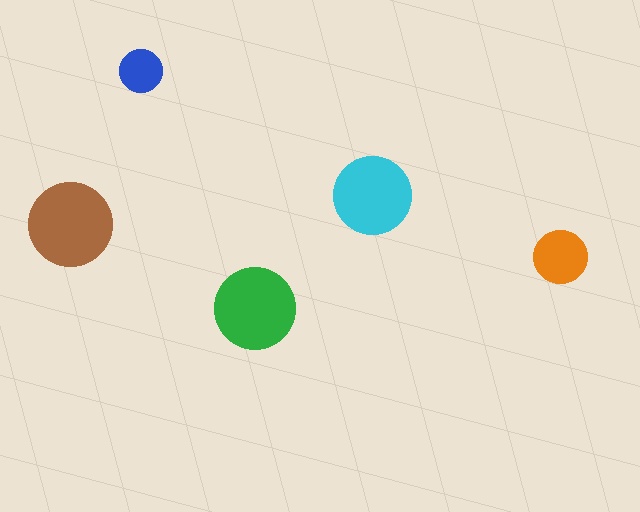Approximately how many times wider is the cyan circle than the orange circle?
About 1.5 times wider.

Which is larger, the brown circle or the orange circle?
The brown one.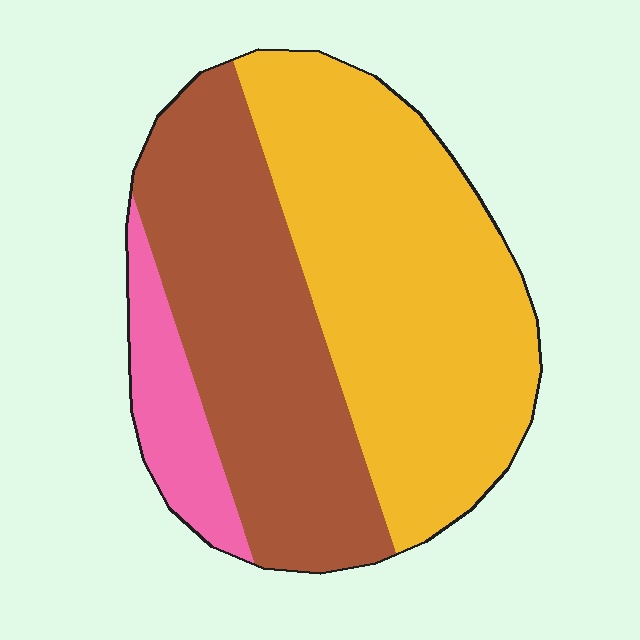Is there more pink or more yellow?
Yellow.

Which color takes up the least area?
Pink, at roughly 10%.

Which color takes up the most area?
Yellow, at roughly 50%.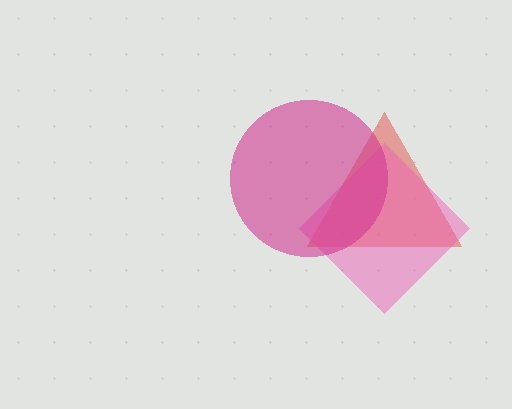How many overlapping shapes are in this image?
There are 3 overlapping shapes in the image.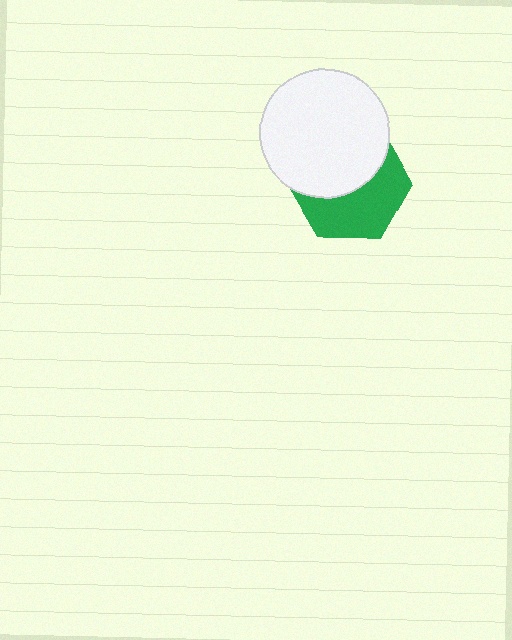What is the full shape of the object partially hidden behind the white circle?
The partially hidden object is a green hexagon.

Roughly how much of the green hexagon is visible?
About half of it is visible (roughly 49%).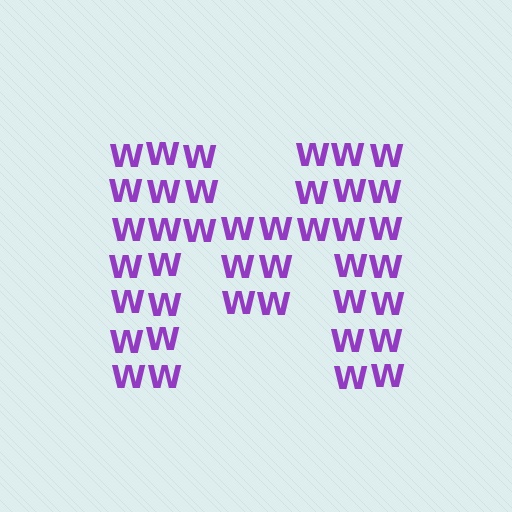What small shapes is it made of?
It is made of small letter W's.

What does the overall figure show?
The overall figure shows the letter M.